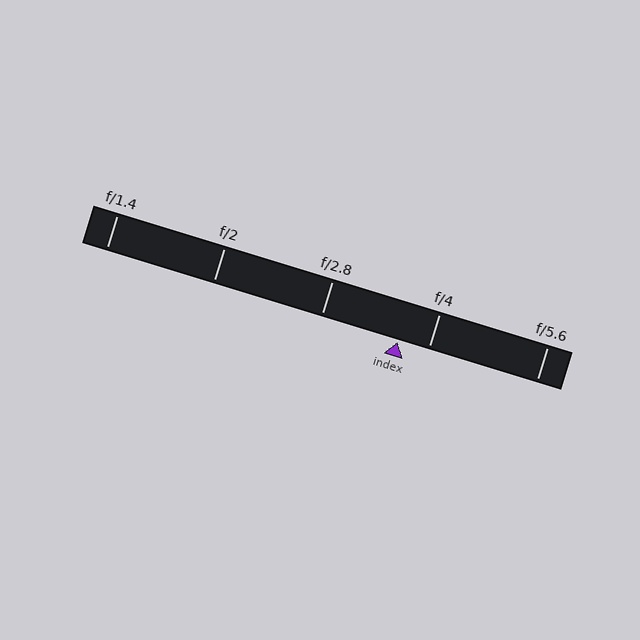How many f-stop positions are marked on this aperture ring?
There are 5 f-stop positions marked.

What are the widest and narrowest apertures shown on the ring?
The widest aperture shown is f/1.4 and the narrowest is f/5.6.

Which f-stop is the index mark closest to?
The index mark is closest to f/4.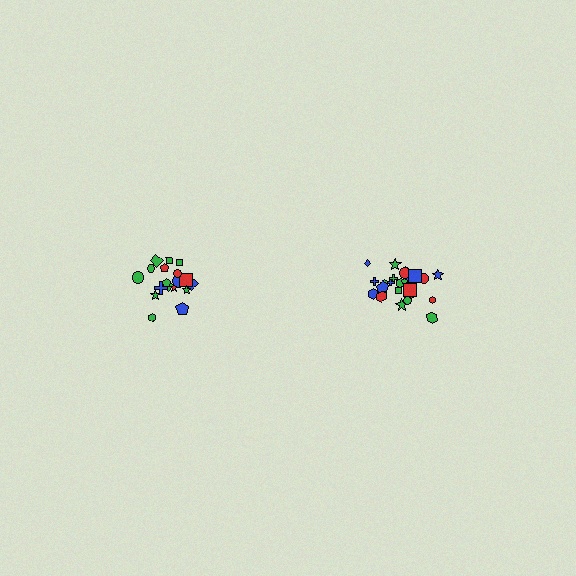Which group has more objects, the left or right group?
The right group.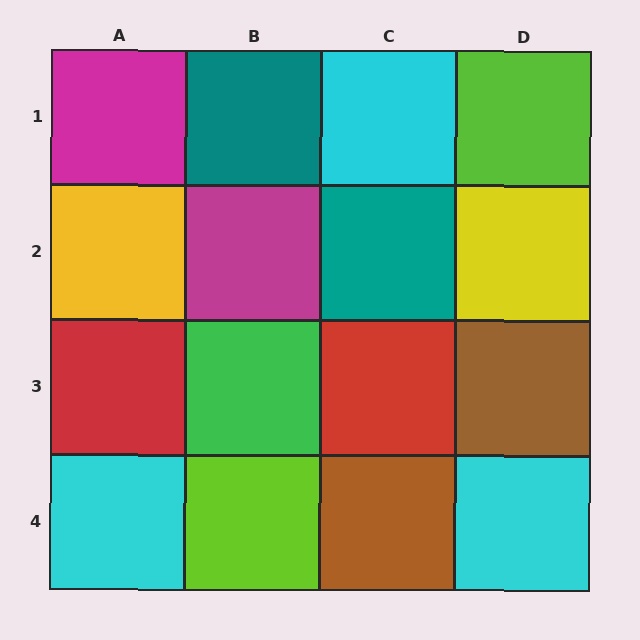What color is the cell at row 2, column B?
Magenta.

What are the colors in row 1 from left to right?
Magenta, teal, cyan, lime.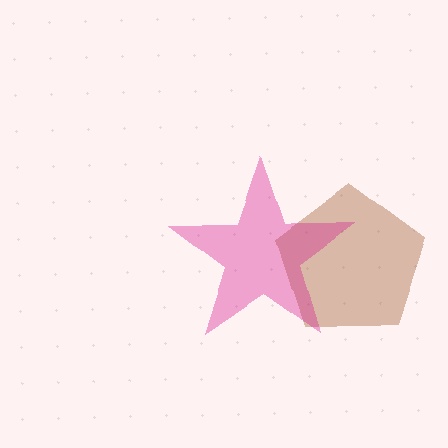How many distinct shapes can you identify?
There are 2 distinct shapes: a brown pentagon, a magenta star.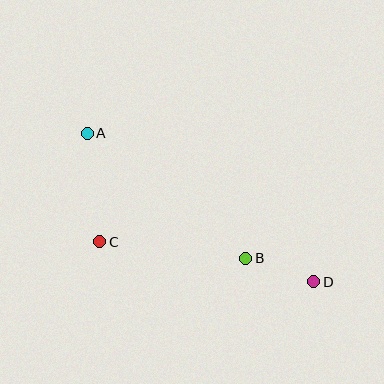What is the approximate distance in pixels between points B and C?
The distance between B and C is approximately 147 pixels.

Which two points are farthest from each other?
Points A and D are farthest from each other.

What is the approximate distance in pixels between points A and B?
The distance between A and B is approximately 202 pixels.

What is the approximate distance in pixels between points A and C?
The distance between A and C is approximately 109 pixels.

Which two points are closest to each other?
Points B and D are closest to each other.